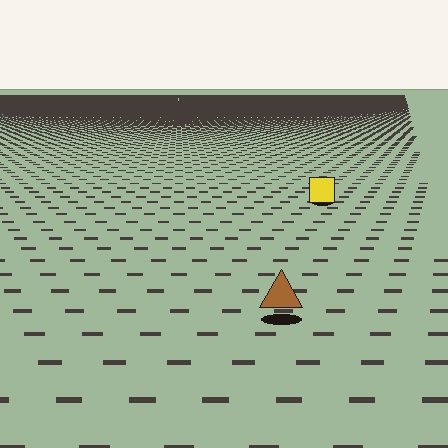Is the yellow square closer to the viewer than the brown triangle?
No. The brown triangle is closer — you can tell from the texture gradient: the ground texture is coarser near it.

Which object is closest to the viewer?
The brown triangle is closest. The texture marks near it are larger and more spread out.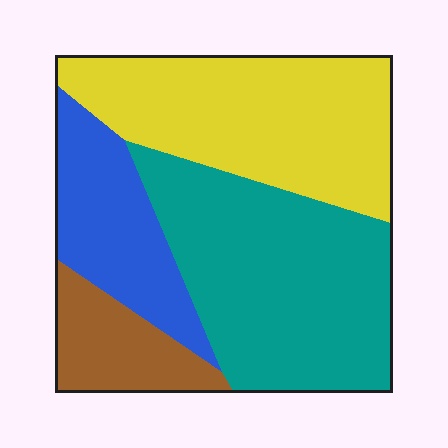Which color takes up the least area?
Brown, at roughly 10%.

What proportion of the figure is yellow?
Yellow takes up between a quarter and a half of the figure.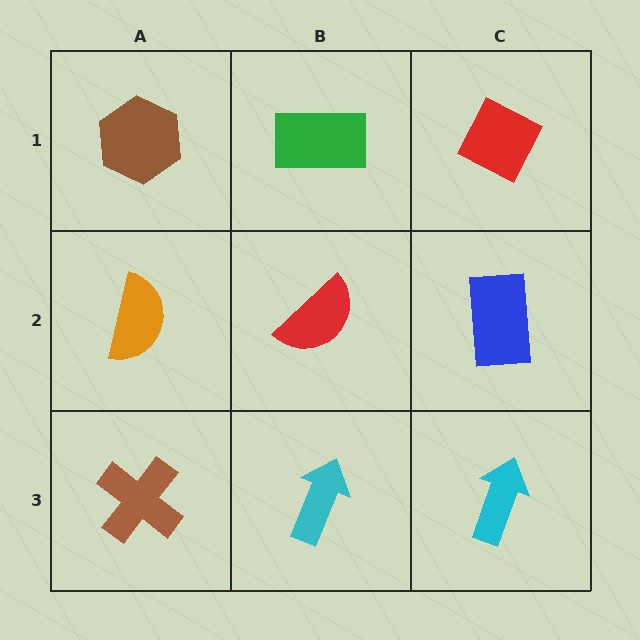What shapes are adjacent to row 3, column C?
A blue rectangle (row 2, column C), a cyan arrow (row 3, column B).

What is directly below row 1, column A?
An orange semicircle.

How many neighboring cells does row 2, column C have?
3.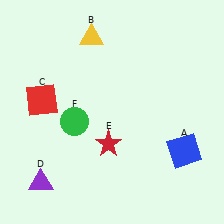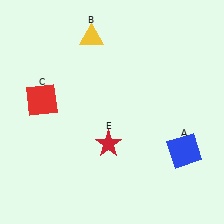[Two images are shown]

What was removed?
The purple triangle (D), the green circle (F) were removed in Image 2.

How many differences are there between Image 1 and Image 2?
There are 2 differences between the two images.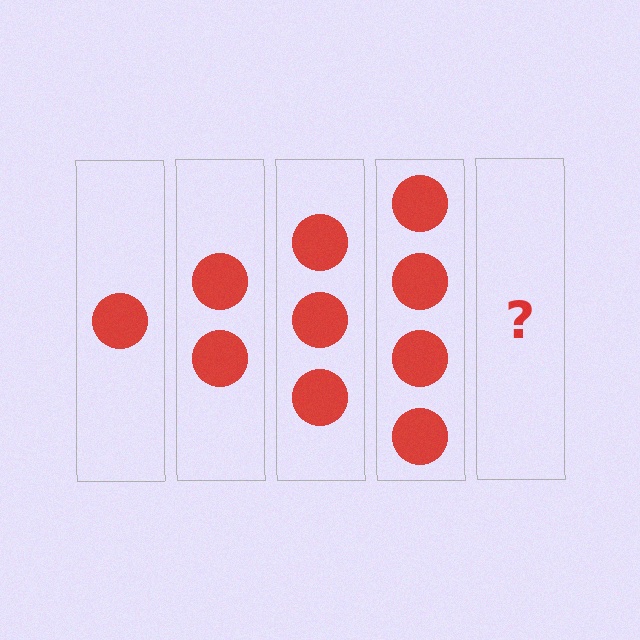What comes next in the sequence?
The next element should be 5 circles.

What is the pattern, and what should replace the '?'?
The pattern is that each step adds one more circle. The '?' should be 5 circles.